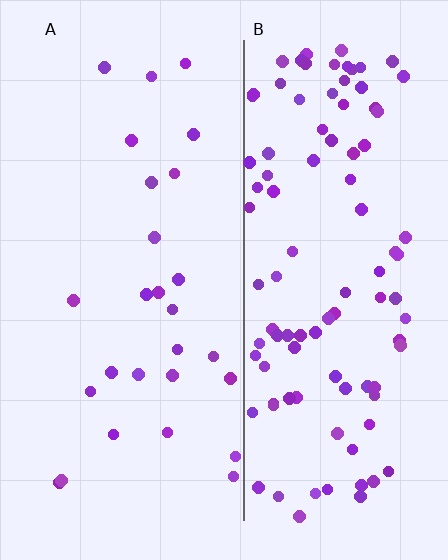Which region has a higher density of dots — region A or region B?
B (the right).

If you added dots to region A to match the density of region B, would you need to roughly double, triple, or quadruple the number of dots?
Approximately quadruple.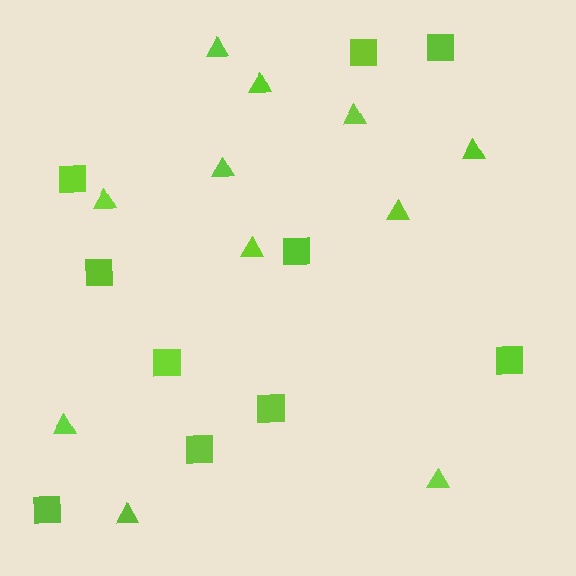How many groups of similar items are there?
There are 2 groups: one group of squares (10) and one group of triangles (11).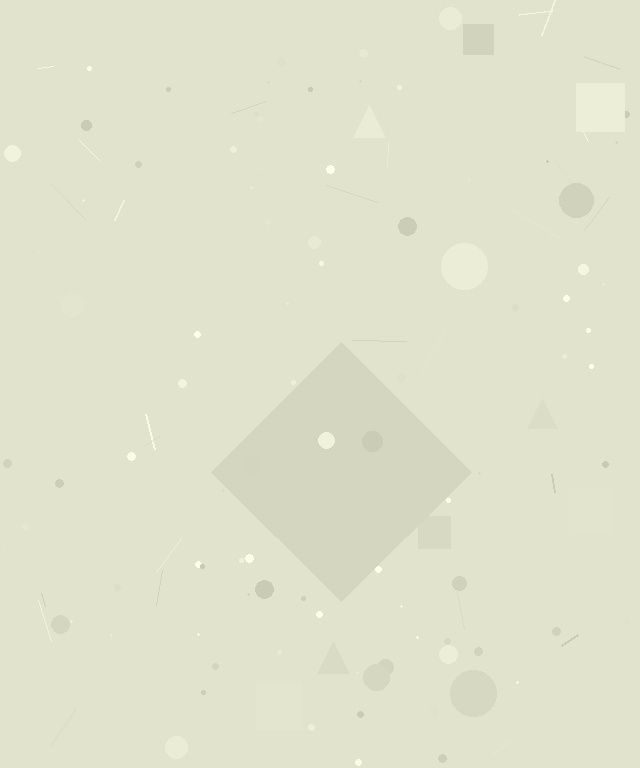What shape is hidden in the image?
A diamond is hidden in the image.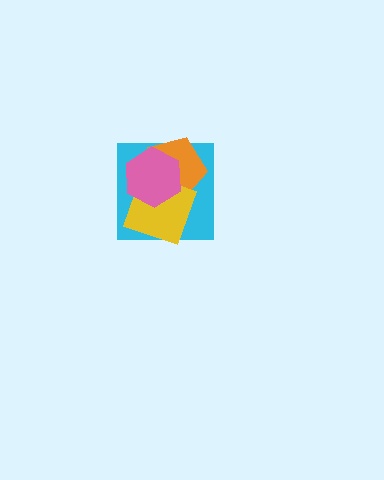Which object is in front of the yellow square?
The pink hexagon is in front of the yellow square.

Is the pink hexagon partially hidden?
No, no other shape covers it.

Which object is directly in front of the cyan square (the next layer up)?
The orange pentagon is directly in front of the cyan square.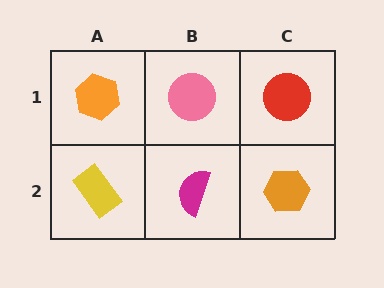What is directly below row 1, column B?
A magenta semicircle.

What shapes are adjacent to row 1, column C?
An orange hexagon (row 2, column C), a pink circle (row 1, column B).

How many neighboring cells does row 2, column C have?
2.